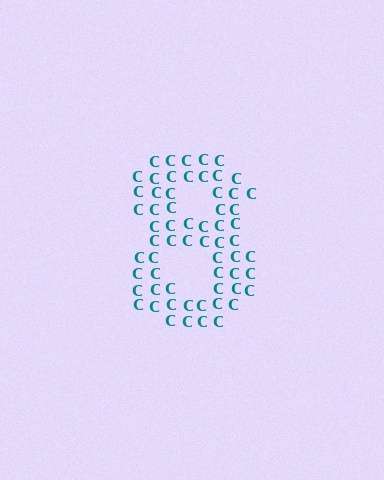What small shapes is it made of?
It is made of small letter C's.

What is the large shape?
The large shape is the digit 8.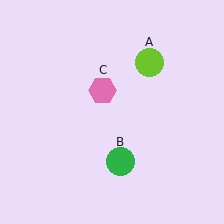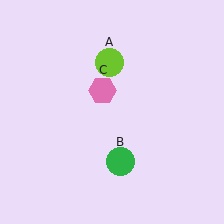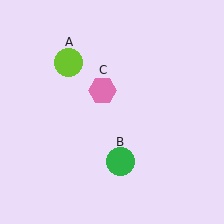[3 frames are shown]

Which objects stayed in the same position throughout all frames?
Green circle (object B) and pink hexagon (object C) remained stationary.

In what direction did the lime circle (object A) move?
The lime circle (object A) moved left.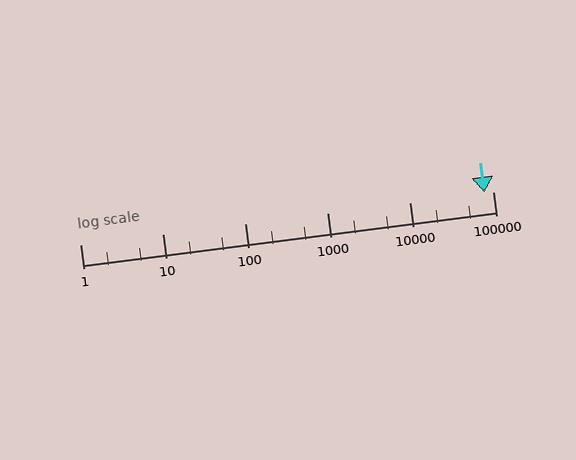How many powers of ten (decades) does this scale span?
The scale spans 5 decades, from 1 to 100000.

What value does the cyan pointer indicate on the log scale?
The pointer indicates approximately 78000.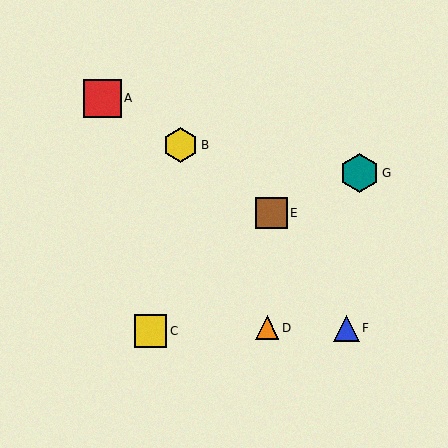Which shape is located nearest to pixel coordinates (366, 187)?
The teal hexagon (labeled G) at (359, 173) is nearest to that location.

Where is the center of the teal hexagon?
The center of the teal hexagon is at (359, 173).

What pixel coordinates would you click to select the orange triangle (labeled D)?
Click at (267, 328) to select the orange triangle D.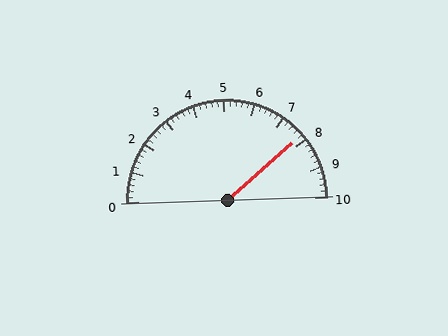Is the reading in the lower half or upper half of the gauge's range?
The reading is in the upper half of the range (0 to 10).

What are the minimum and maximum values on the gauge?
The gauge ranges from 0 to 10.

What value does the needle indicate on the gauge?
The needle indicates approximately 7.8.